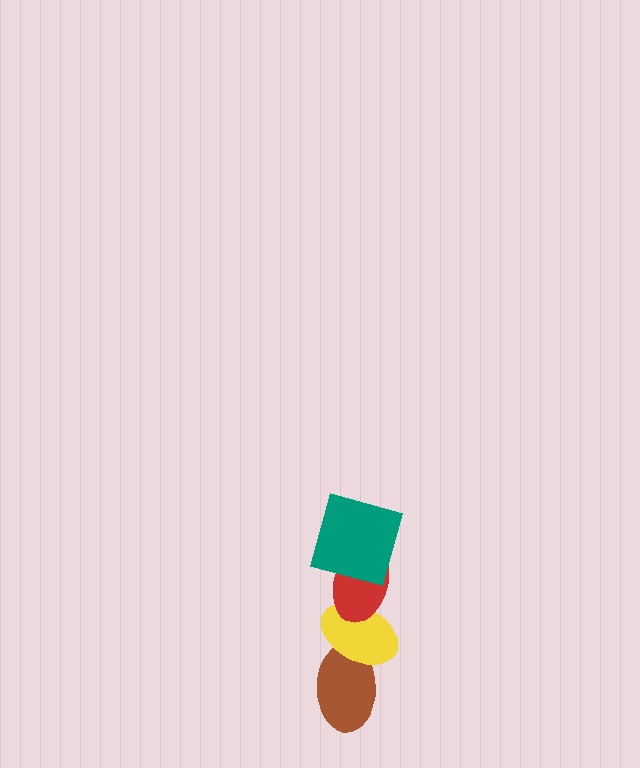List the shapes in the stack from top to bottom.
From top to bottom: the teal square, the red ellipse, the yellow ellipse, the brown ellipse.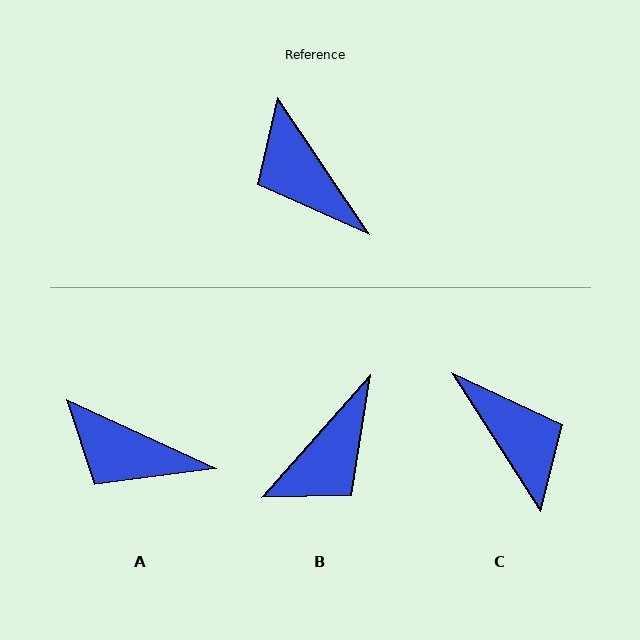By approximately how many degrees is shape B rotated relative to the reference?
Approximately 105 degrees counter-clockwise.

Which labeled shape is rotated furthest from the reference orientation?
C, about 179 degrees away.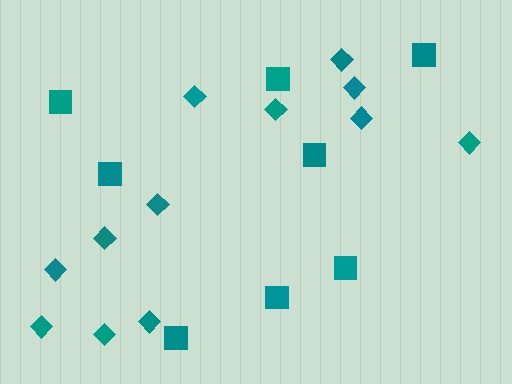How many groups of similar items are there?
There are 2 groups: one group of squares (8) and one group of diamonds (12).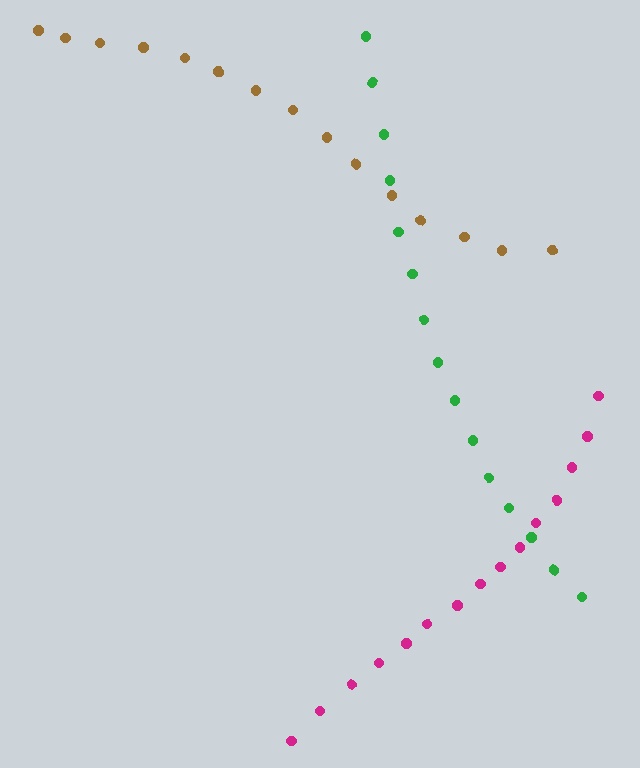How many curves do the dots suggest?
There are 3 distinct paths.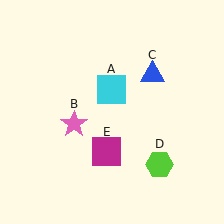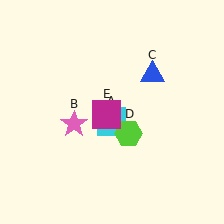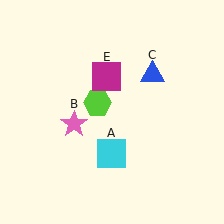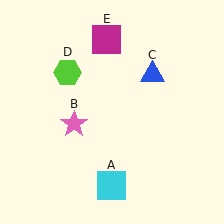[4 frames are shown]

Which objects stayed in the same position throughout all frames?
Pink star (object B) and blue triangle (object C) remained stationary.